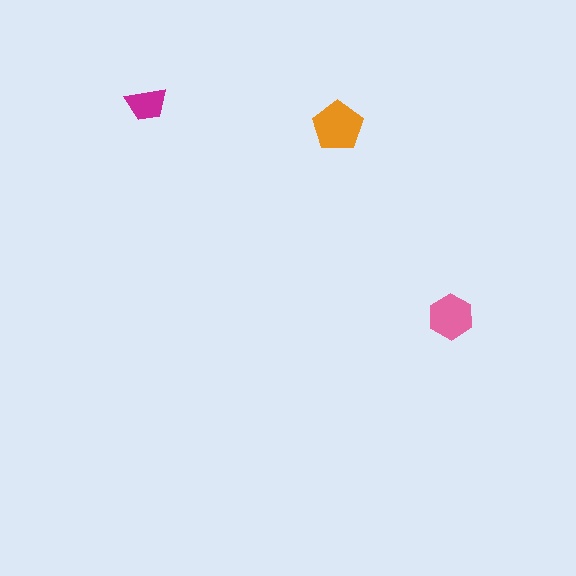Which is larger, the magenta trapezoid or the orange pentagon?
The orange pentagon.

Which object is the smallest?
The magenta trapezoid.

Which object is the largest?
The orange pentagon.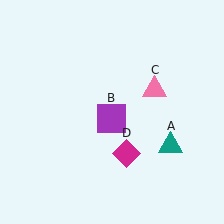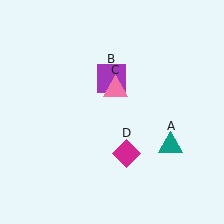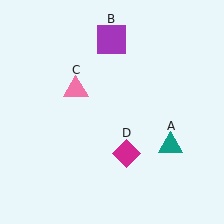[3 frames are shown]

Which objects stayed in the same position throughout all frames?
Teal triangle (object A) and magenta diamond (object D) remained stationary.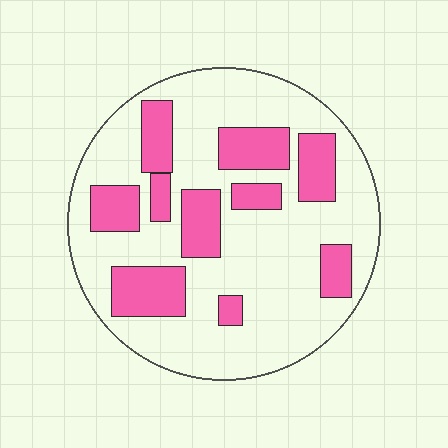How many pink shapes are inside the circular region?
10.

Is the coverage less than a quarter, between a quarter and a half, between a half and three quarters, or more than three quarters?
Between a quarter and a half.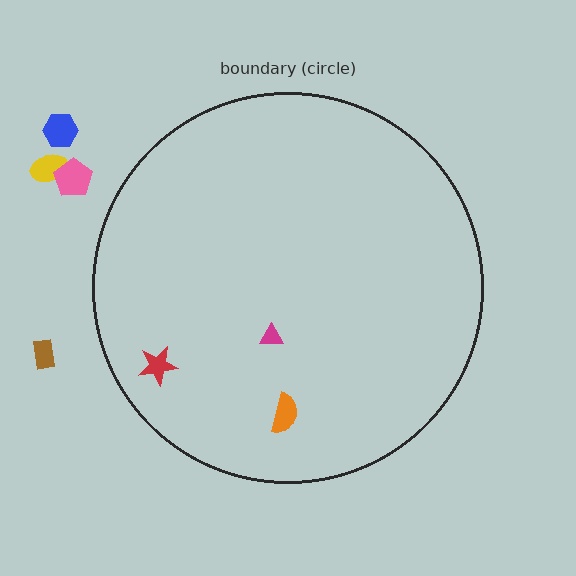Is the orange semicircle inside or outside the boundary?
Inside.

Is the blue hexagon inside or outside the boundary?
Outside.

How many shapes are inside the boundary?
3 inside, 4 outside.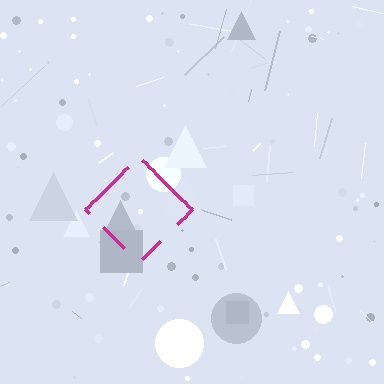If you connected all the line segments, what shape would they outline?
They would outline a diamond.